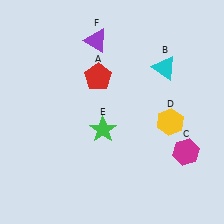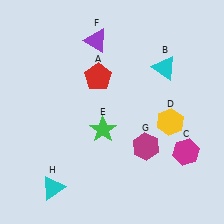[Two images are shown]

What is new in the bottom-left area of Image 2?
A cyan triangle (H) was added in the bottom-left area of Image 2.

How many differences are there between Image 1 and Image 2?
There are 2 differences between the two images.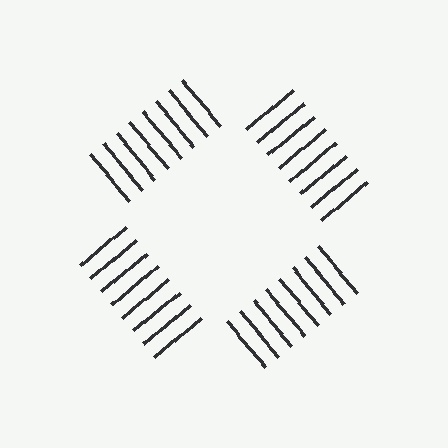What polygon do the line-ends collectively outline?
An illusory square — the line segments terminate on its edges but no continuous stroke is drawn.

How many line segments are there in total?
32 — 8 along each of the 4 edges.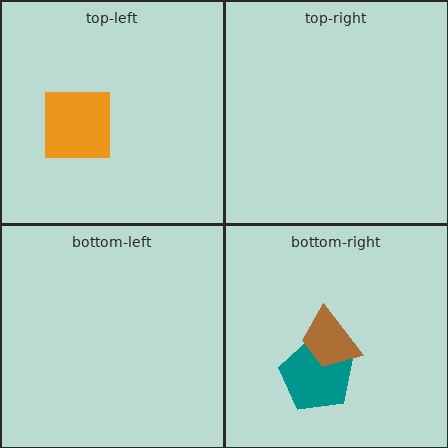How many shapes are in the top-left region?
1.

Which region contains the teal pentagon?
The bottom-right region.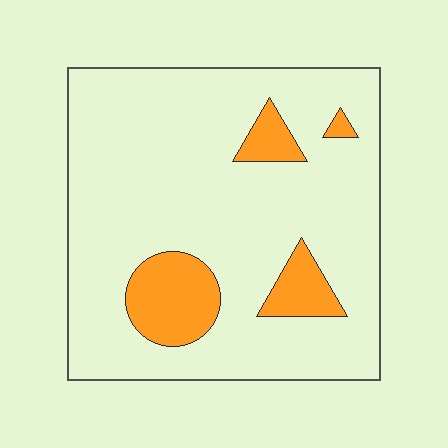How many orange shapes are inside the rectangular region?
4.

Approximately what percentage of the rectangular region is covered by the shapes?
Approximately 15%.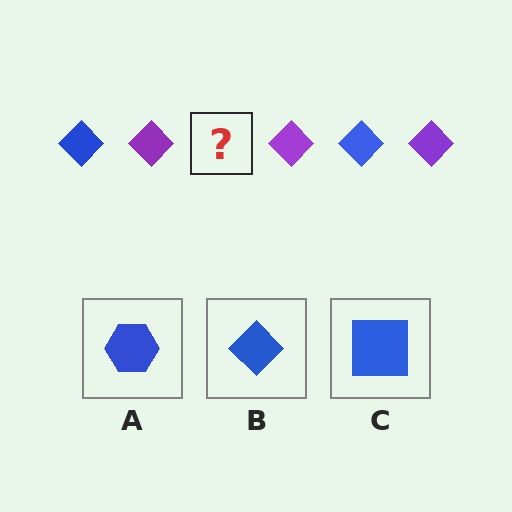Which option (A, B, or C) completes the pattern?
B.